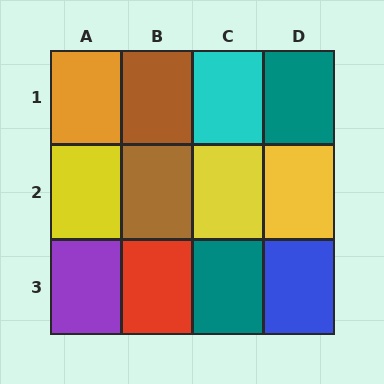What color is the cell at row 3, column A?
Purple.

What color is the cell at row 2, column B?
Brown.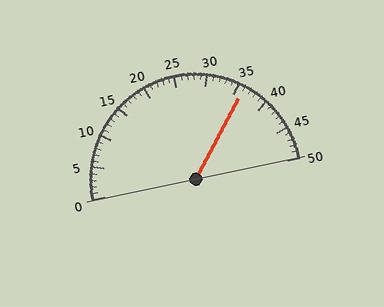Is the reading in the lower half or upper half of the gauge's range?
The reading is in the upper half of the range (0 to 50).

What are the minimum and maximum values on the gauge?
The gauge ranges from 0 to 50.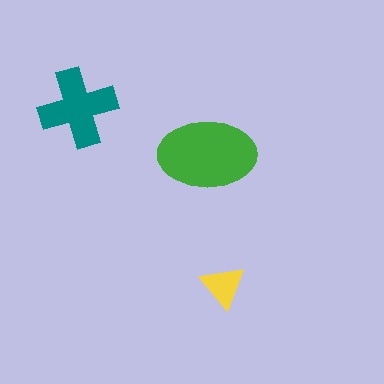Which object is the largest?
The green ellipse.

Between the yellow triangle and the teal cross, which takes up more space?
The teal cross.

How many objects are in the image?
There are 3 objects in the image.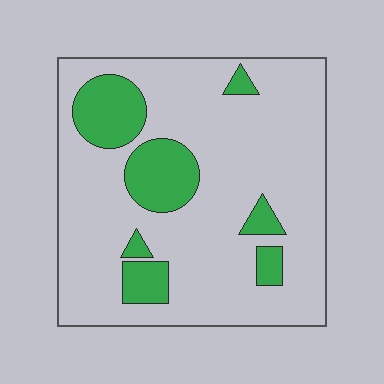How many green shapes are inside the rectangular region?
7.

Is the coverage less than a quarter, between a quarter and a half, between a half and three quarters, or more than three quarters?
Less than a quarter.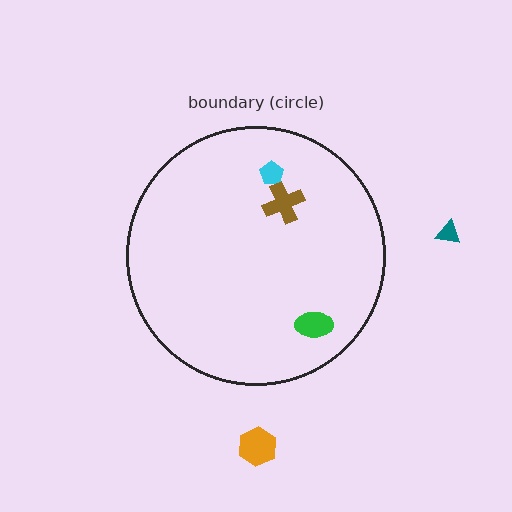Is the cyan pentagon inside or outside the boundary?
Inside.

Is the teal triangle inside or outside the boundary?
Outside.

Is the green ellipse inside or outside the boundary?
Inside.